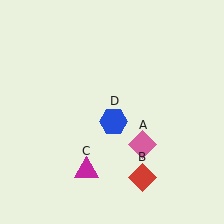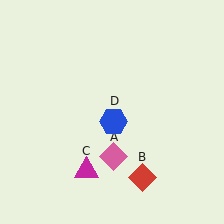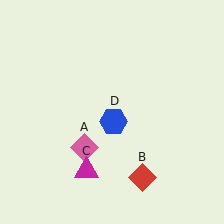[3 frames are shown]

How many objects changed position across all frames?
1 object changed position: pink diamond (object A).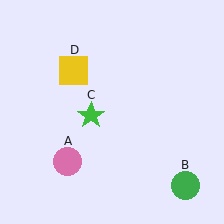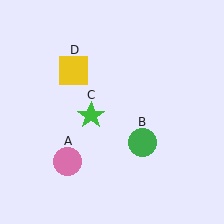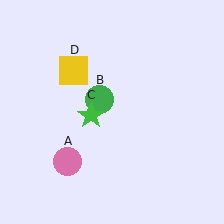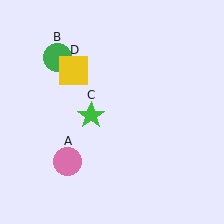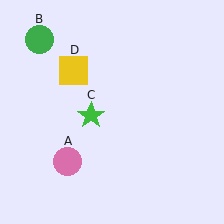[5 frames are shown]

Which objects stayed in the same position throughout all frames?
Pink circle (object A) and green star (object C) and yellow square (object D) remained stationary.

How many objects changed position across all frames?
1 object changed position: green circle (object B).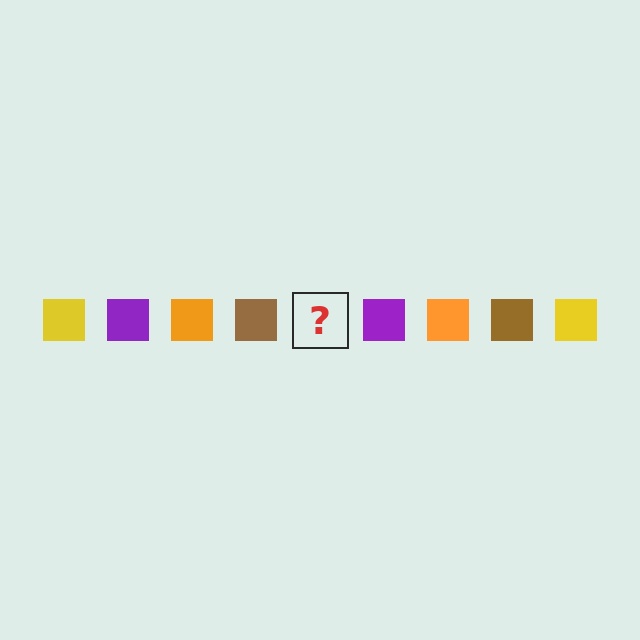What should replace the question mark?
The question mark should be replaced with a yellow square.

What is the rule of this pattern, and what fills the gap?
The rule is that the pattern cycles through yellow, purple, orange, brown squares. The gap should be filled with a yellow square.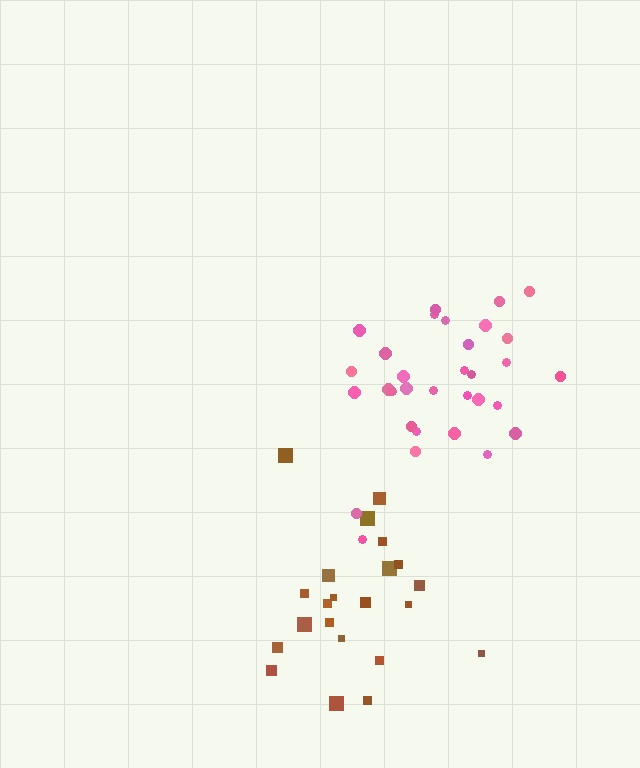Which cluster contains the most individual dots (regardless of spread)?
Pink (32).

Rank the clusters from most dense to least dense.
pink, brown.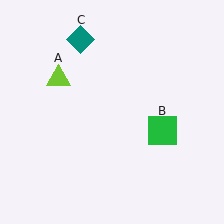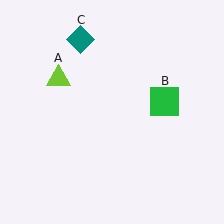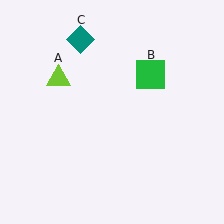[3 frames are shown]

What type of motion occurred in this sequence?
The green square (object B) rotated counterclockwise around the center of the scene.